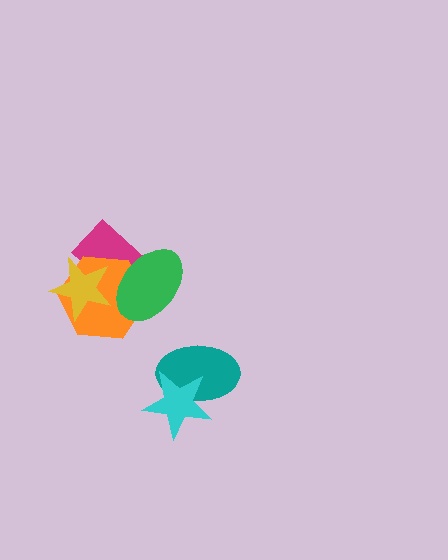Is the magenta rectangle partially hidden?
Yes, it is partially covered by another shape.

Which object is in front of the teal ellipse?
The cyan star is in front of the teal ellipse.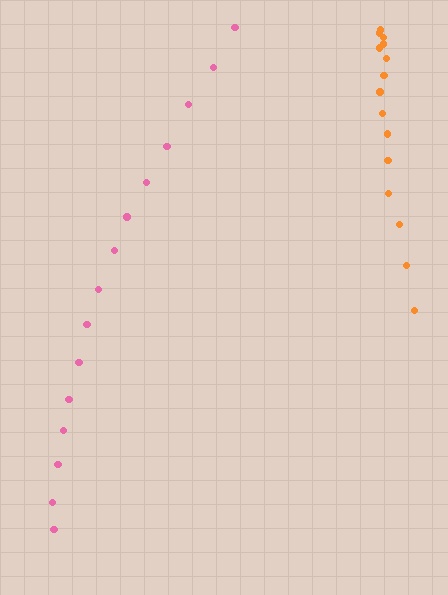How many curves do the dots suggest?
There are 2 distinct paths.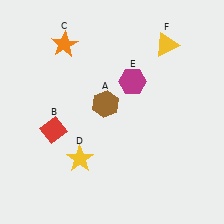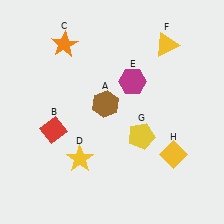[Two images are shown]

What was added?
A yellow pentagon (G), a yellow diamond (H) were added in Image 2.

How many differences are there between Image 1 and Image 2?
There are 2 differences between the two images.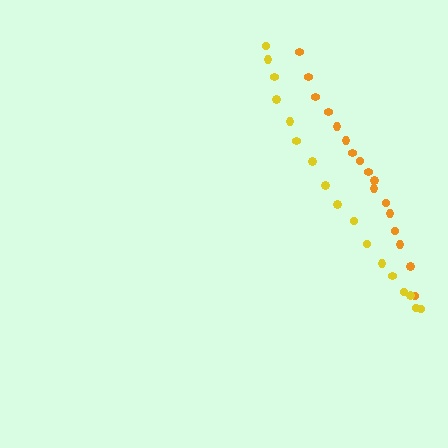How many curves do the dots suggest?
There are 2 distinct paths.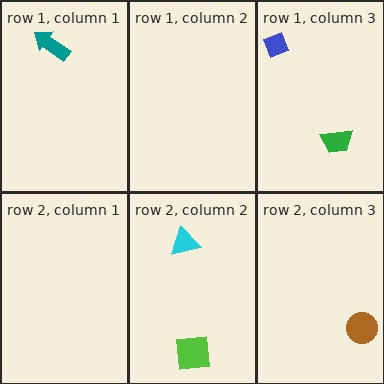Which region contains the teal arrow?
The row 1, column 1 region.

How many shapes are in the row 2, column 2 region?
2.